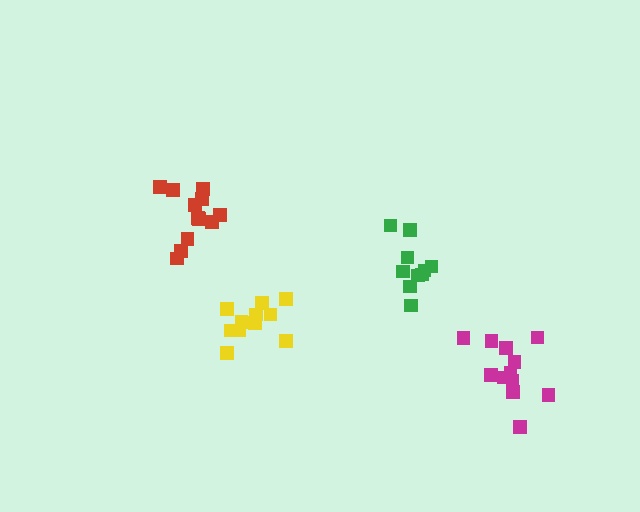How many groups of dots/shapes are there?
There are 4 groups.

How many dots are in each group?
Group 1: 11 dots, Group 2: 10 dots, Group 3: 12 dots, Group 4: 12 dots (45 total).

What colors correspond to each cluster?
The clusters are colored: yellow, green, red, magenta.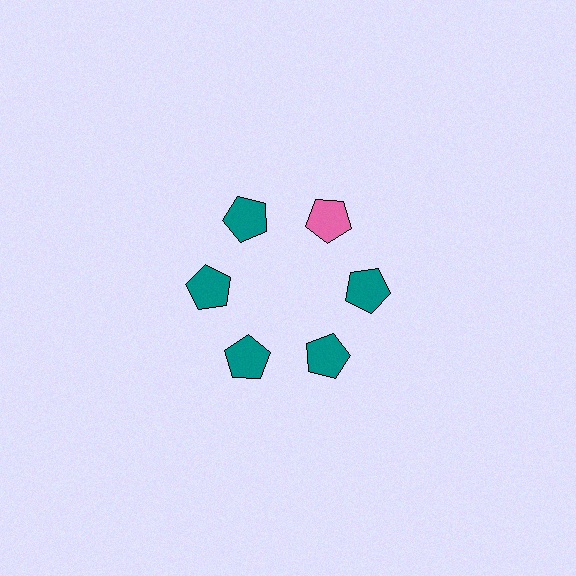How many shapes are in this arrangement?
There are 6 shapes arranged in a ring pattern.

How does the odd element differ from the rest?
It has a different color: pink instead of teal.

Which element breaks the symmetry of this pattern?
The pink pentagon at roughly the 1 o'clock position breaks the symmetry. All other shapes are teal pentagons.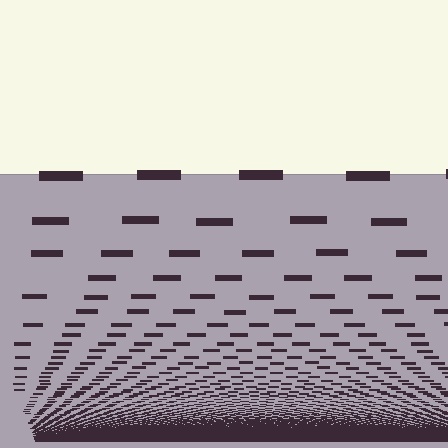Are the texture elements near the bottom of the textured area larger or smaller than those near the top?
Smaller. The gradient is inverted — elements near the bottom are smaller and denser.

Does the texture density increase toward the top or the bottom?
Density increases toward the bottom.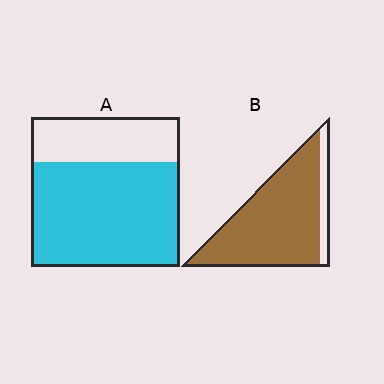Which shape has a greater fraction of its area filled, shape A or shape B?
Shape B.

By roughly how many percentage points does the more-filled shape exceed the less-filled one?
By roughly 15 percentage points (B over A).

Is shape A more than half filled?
Yes.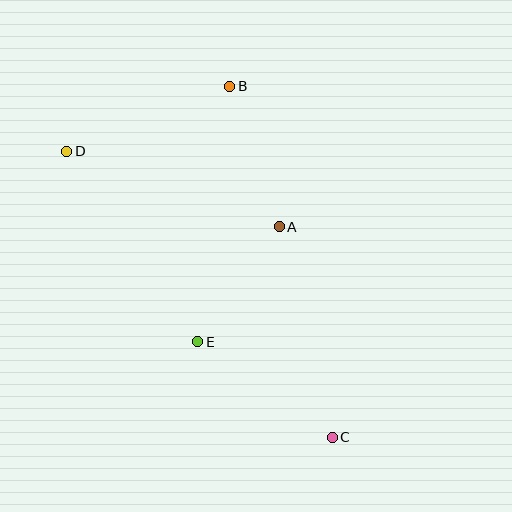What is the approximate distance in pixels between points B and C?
The distance between B and C is approximately 365 pixels.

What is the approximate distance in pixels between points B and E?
The distance between B and E is approximately 258 pixels.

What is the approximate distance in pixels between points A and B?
The distance between A and B is approximately 149 pixels.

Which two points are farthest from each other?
Points C and D are farthest from each other.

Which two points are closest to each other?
Points A and E are closest to each other.